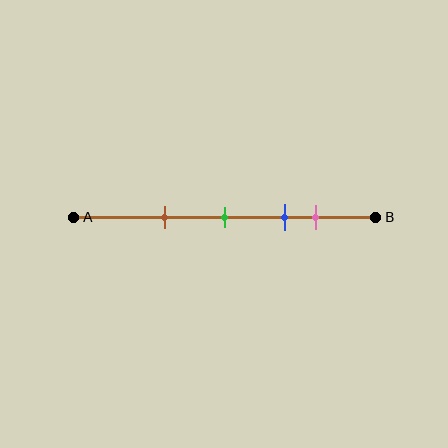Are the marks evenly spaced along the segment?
No, the marks are not evenly spaced.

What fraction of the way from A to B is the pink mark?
The pink mark is approximately 80% (0.8) of the way from A to B.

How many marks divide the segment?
There are 4 marks dividing the segment.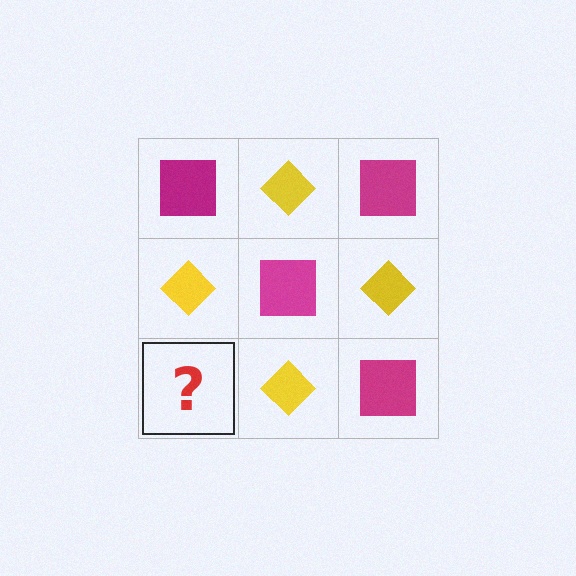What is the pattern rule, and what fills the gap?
The rule is that it alternates magenta square and yellow diamond in a checkerboard pattern. The gap should be filled with a magenta square.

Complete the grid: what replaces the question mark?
The question mark should be replaced with a magenta square.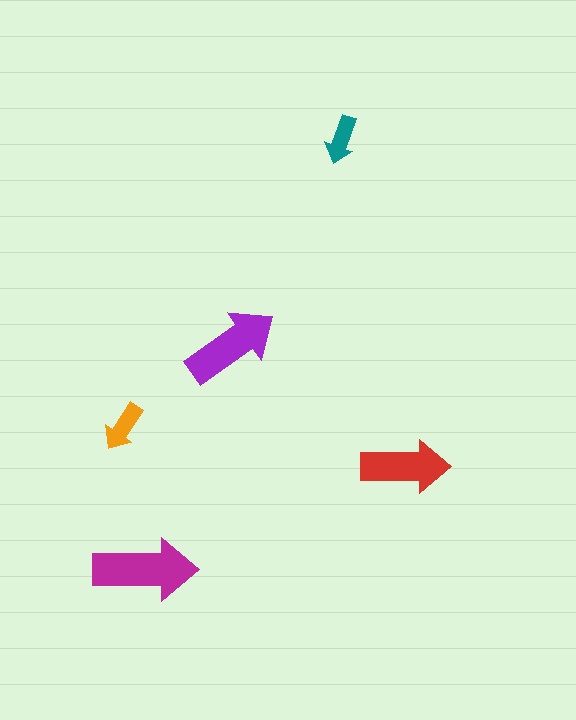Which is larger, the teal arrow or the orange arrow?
The orange one.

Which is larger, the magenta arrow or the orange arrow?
The magenta one.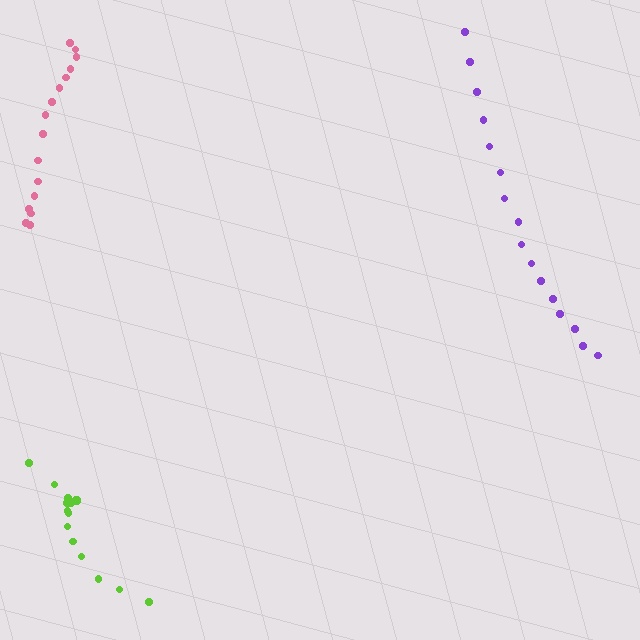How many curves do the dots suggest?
There are 3 distinct paths.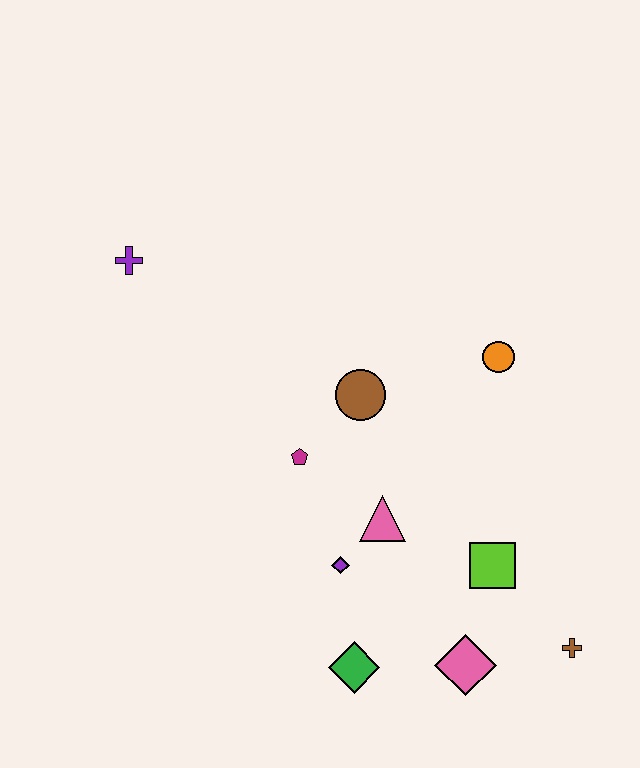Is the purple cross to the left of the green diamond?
Yes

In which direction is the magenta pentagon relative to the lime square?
The magenta pentagon is to the left of the lime square.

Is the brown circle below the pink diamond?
No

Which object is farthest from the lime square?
The purple cross is farthest from the lime square.